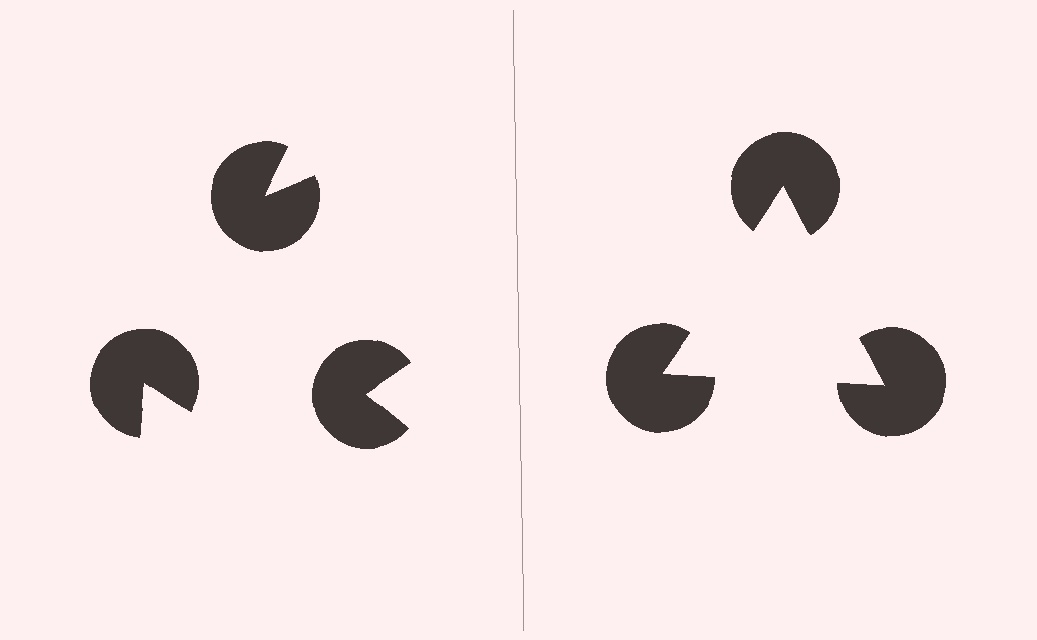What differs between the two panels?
The pac-man discs are positioned identically on both sides; only the wedge orientations differ. On the right they align to a triangle; on the left they are misaligned.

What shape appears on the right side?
An illusory triangle.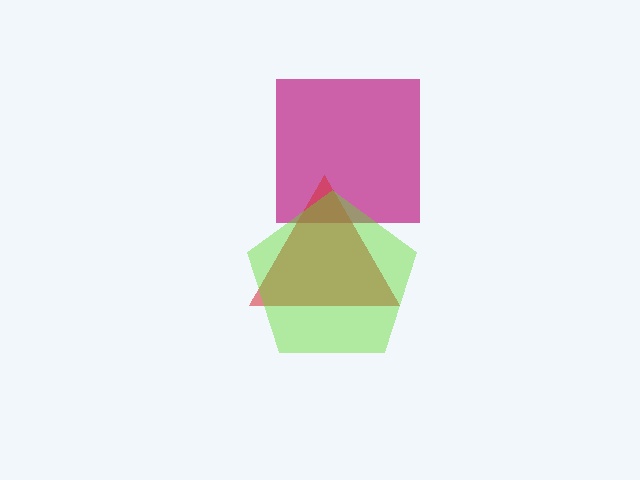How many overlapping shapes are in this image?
There are 3 overlapping shapes in the image.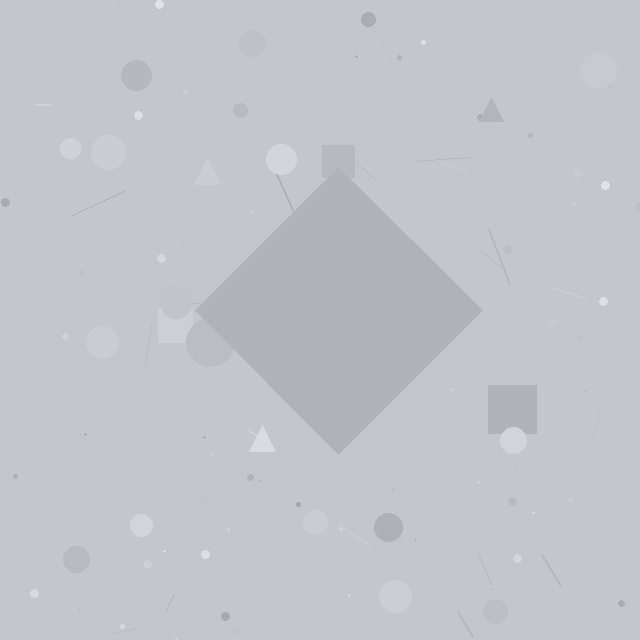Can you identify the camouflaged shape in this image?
The camouflaged shape is a diamond.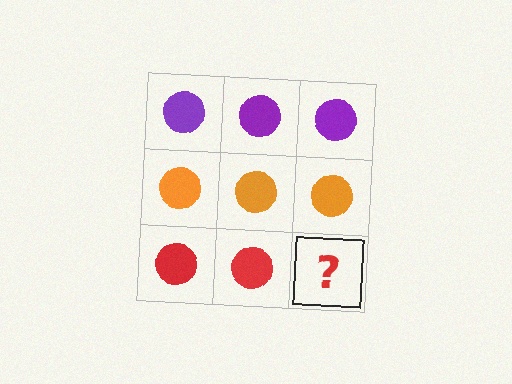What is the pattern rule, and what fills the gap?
The rule is that each row has a consistent color. The gap should be filled with a red circle.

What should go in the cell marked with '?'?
The missing cell should contain a red circle.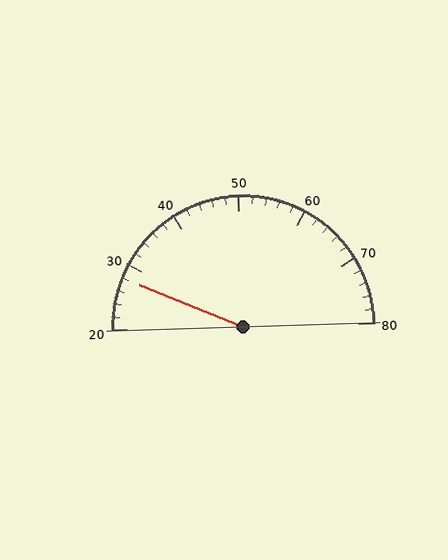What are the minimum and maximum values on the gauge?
The gauge ranges from 20 to 80.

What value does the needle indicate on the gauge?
The needle indicates approximately 28.